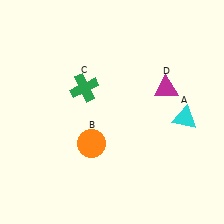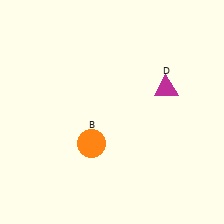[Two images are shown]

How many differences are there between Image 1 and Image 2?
There are 2 differences between the two images.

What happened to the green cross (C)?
The green cross (C) was removed in Image 2. It was in the top-left area of Image 1.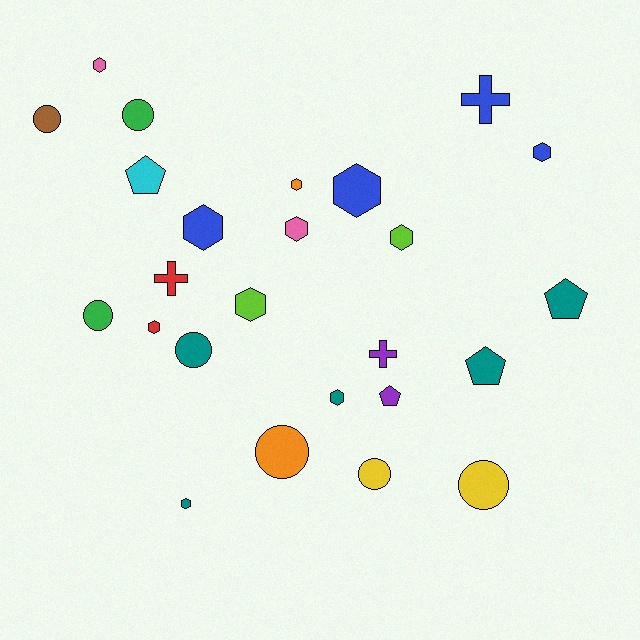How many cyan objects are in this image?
There is 1 cyan object.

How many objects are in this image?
There are 25 objects.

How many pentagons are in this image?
There are 4 pentagons.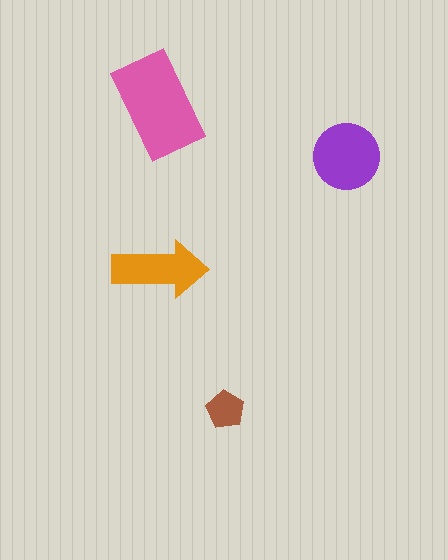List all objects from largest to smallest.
The pink rectangle, the purple circle, the orange arrow, the brown pentagon.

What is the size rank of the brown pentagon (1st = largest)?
4th.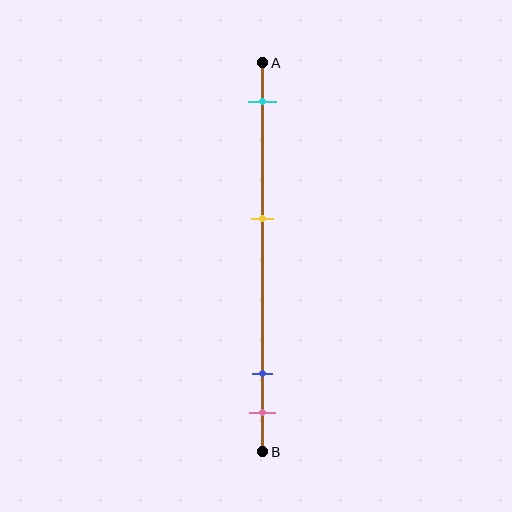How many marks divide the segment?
There are 4 marks dividing the segment.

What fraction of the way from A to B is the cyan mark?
The cyan mark is approximately 10% (0.1) of the way from A to B.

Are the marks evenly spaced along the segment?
No, the marks are not evenly spaced.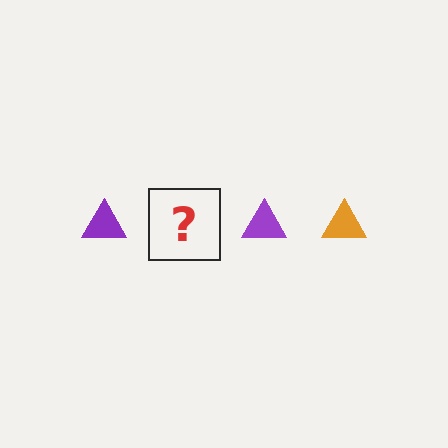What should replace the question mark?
The question mark should be replaced with an orange triangle.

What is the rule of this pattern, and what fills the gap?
The rule is that the pattern cycles through purple, orange triangles. The gap should be filled with an orange triangle.